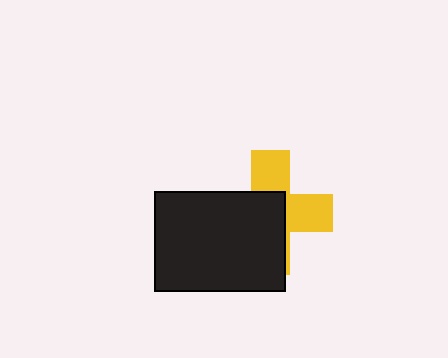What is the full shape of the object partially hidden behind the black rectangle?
The partially hidden object is a yellow cross.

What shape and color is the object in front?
The object in front is a black rectangle.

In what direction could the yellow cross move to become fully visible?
The yellow cross could move toward the upper-right. That would shift it out from behind the black rectangle entirely.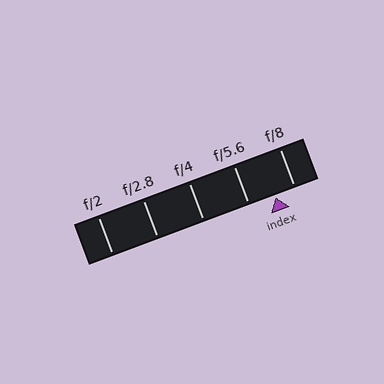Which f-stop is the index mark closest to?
The index mark is closest to f/8.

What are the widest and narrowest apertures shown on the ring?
The widest aperture shown is f/2 and the narrowest is f/8.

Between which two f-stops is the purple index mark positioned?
The index mark is between f/5.6 and f/8.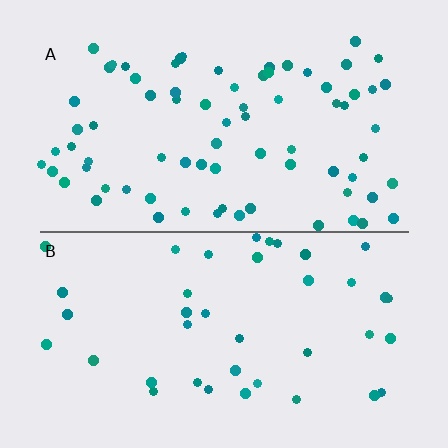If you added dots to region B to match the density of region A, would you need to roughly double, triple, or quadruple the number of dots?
Approximately double.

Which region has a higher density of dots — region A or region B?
A (the top).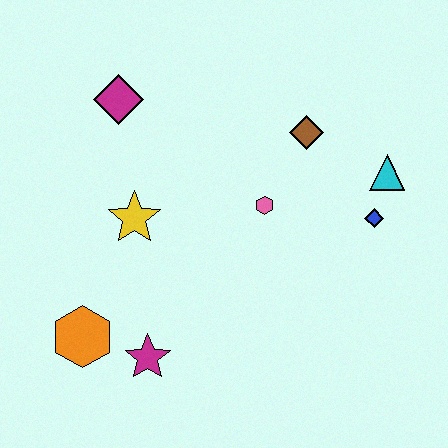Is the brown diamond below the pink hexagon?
No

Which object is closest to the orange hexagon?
The magenta star is closest to the orange hexagon.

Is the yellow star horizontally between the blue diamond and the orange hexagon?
Yes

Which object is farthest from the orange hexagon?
The cyan triangle is farthest from the orange hexagon.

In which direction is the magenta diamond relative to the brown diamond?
The magenta diamond is to the left of the brown diamond.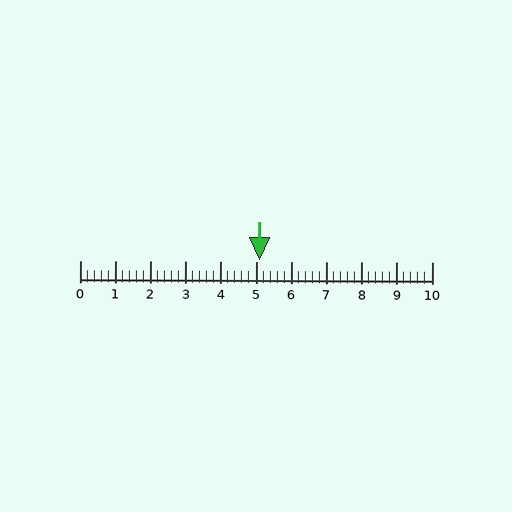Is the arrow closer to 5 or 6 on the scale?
The arrow is closer to 5.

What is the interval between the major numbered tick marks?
The major tick marks are spaced 1 units apart.